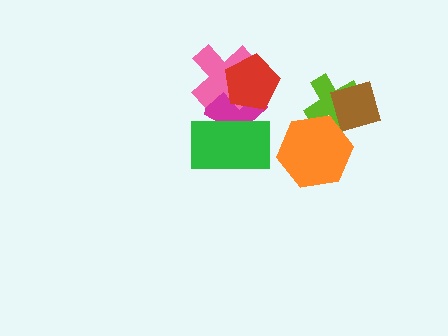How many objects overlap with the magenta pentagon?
3 objects overlap with the magenta pentagon.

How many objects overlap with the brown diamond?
1 object overlaps with the brown diamond.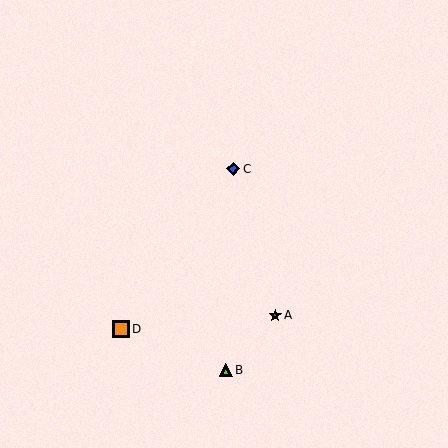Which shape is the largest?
The orange square (labeled D) is the largest.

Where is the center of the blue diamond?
The center of the blue diamond is at (233, 169).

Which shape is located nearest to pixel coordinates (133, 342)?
The orange square (labeled D) at (121, 329) is nearest to that location.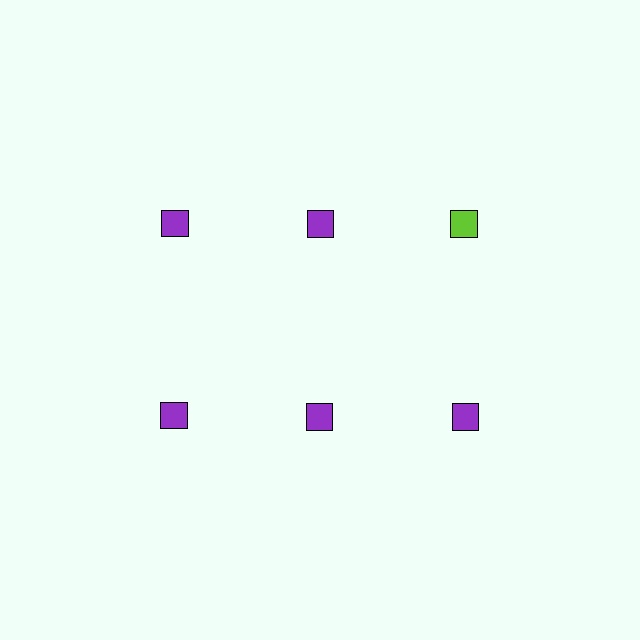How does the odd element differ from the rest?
It has a different color: lime instead of purple.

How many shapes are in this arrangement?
There are 6 shapes arranged in a grid pattern.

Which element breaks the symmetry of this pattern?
The lime square in the top row, center column breaks the symmetry. All other shapes are purple squares.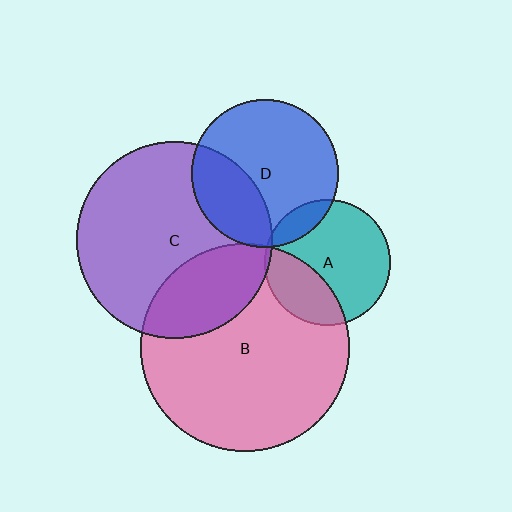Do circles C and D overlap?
Yes.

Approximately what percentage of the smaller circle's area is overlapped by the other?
Approximately 30%.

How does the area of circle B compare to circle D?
Approximately 2.0 times.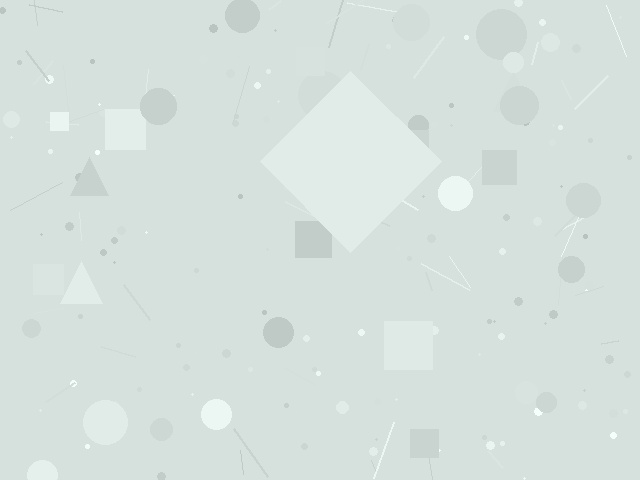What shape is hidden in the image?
A diamond is hidden in the image.